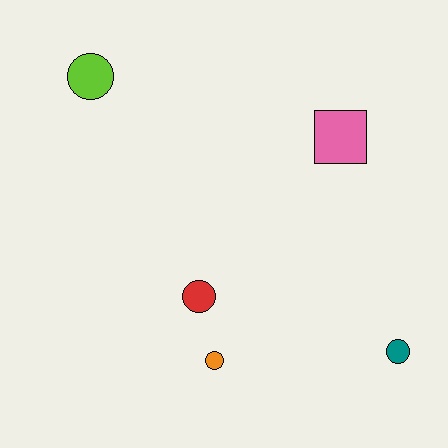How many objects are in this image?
There are 5 objects.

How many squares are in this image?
There is 1 square.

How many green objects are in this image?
There are no green objects.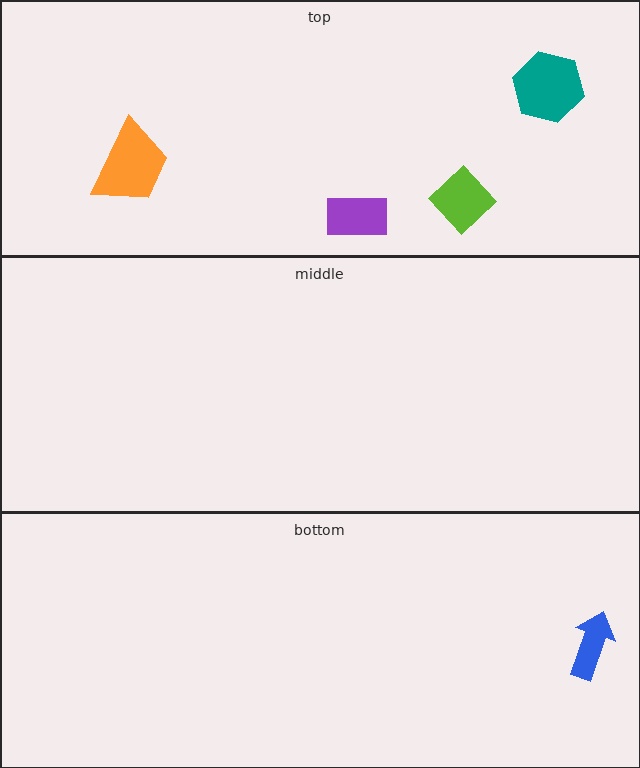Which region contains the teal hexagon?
The top region.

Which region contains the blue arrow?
The bottom region.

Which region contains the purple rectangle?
The top region.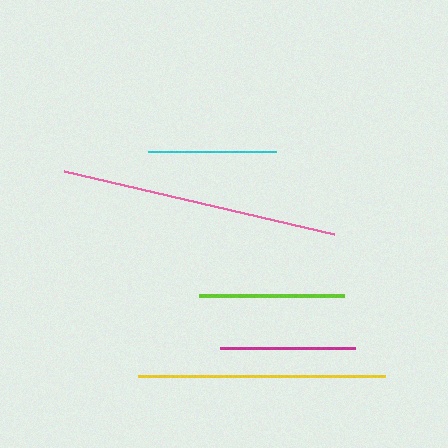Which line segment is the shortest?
The cyan line is the shortest at approximately 128 pixels.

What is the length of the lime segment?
The lime segment is approximately 145 pixels long.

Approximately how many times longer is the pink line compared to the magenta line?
The pink line is approximately 2.0 times the length of the magenta line.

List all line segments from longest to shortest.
From longest to shortest: pink, yellow, lime, magenta, cyan.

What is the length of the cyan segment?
The cyan segment is approximately 128 pixels long.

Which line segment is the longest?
The pink line is the longest at approximately 277 pixels.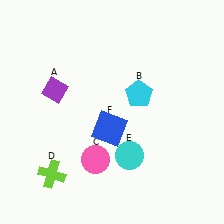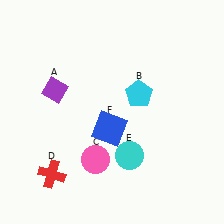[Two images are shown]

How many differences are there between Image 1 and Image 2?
There is 1 difference between the two images.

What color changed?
The cross (D) changed from lime in Image 1 to red in Image 2.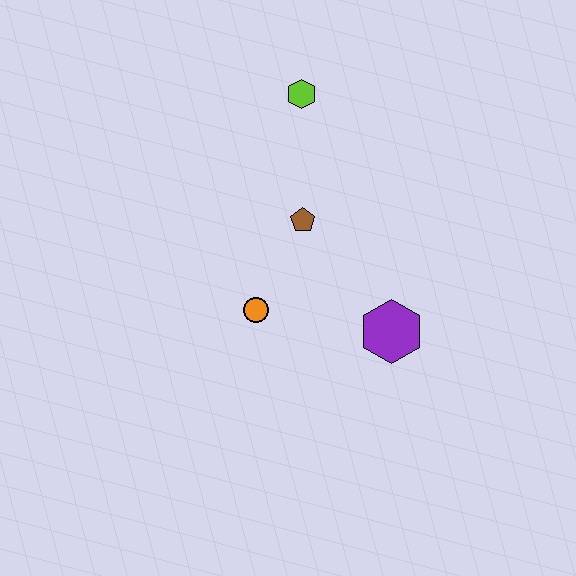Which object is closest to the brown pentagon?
The orange circle is closest to the brown pentagon.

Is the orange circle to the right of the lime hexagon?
No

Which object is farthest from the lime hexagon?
The purple hexagon is farthest from the lime hexagon.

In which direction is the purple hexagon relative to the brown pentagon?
The purple hexagon is below the brown pentagon.